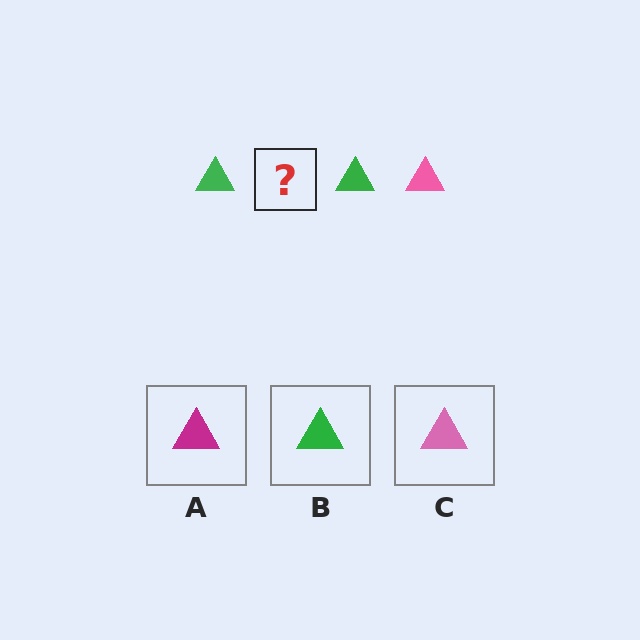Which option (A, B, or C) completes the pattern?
C.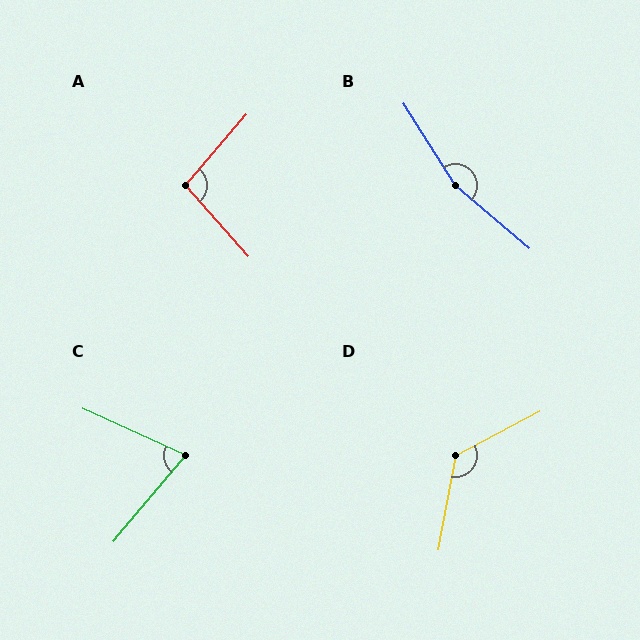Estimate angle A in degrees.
Approximately 98 degrees.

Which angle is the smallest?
C, at approximately 75 degrees.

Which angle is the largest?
B, at approximately 163 degrees.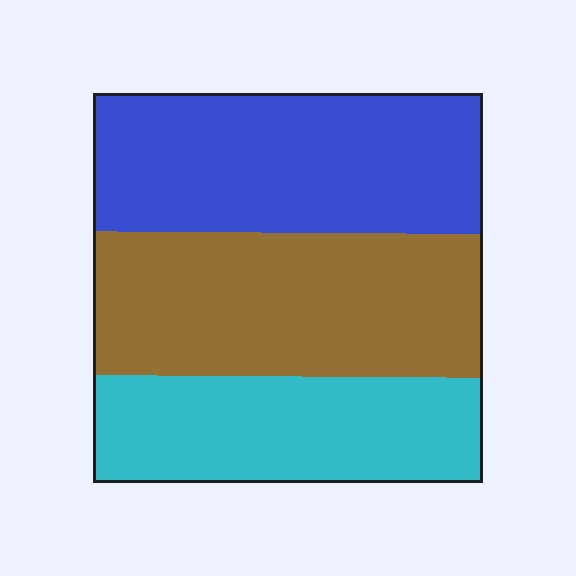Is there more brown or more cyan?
Brown.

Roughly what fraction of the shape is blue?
Blue takes up about three eighths (3/8) of the shape.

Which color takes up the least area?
Cyan, at roughly 25%.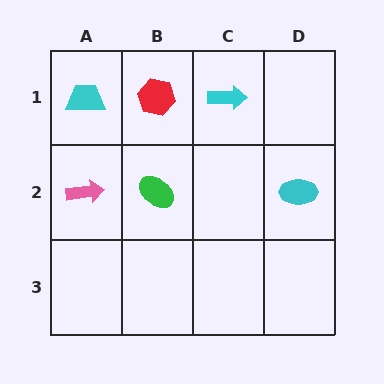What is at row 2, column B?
A green ellipse.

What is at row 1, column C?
A cyan arrow.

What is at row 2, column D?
A cyan ellipse.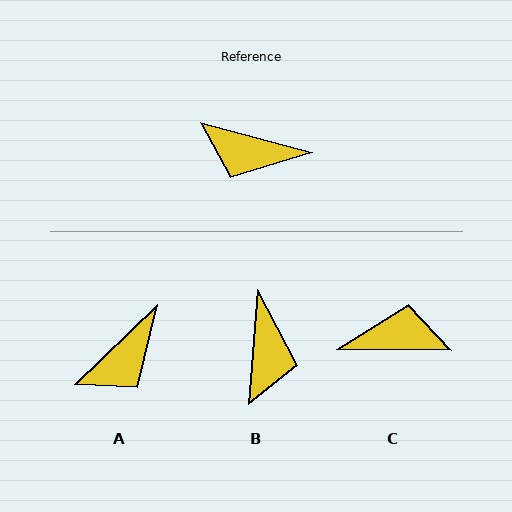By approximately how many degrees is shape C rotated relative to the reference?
Approximately 165 degrees clockwise.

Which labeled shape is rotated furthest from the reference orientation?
C, about 165 degrees away.